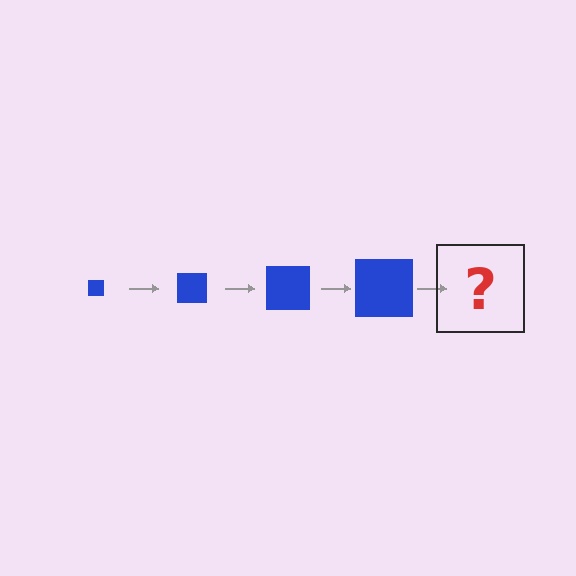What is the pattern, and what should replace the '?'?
The pattern is that the square gets progressively larger each step. The '?' should be a blue square, larger than the previous one.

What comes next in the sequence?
The next element should be a blue square, larger than the previous one.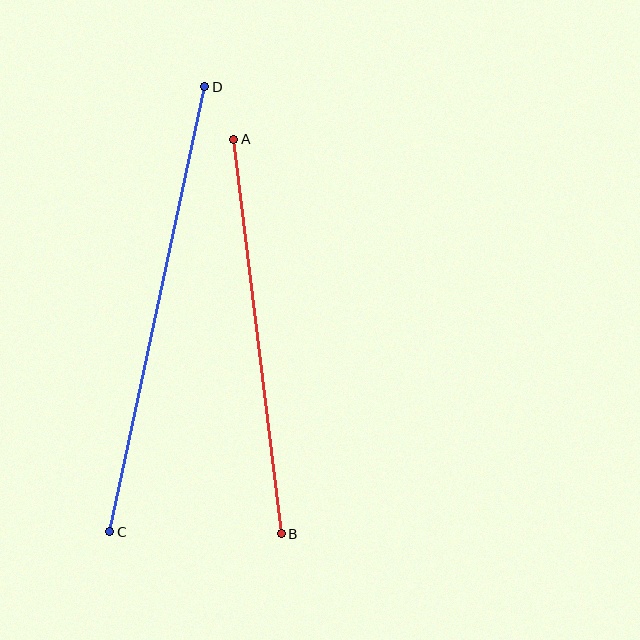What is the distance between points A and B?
The distance is approximately 398 pixels.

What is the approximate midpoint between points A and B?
The midpoint is at approximately (258, 336) pixels.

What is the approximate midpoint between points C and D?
The midpoint is at approximately (157, 309) pixels.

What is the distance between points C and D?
The distance is approximately 455 pixels.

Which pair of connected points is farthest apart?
Points C and D are farthest apart.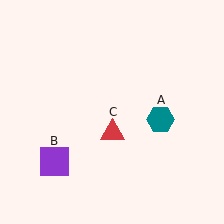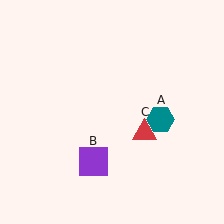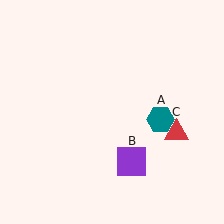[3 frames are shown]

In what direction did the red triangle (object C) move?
The red triangle (object C) moved right.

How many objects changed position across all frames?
2 objects changed position: purple square (object B), red triangle (object C).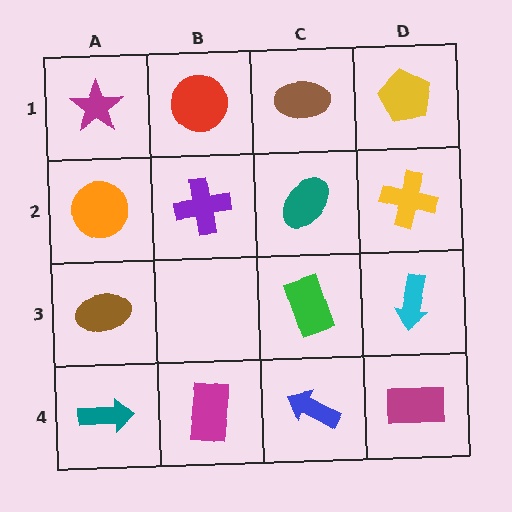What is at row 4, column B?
A magenta rectangle.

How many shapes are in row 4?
4 shapes.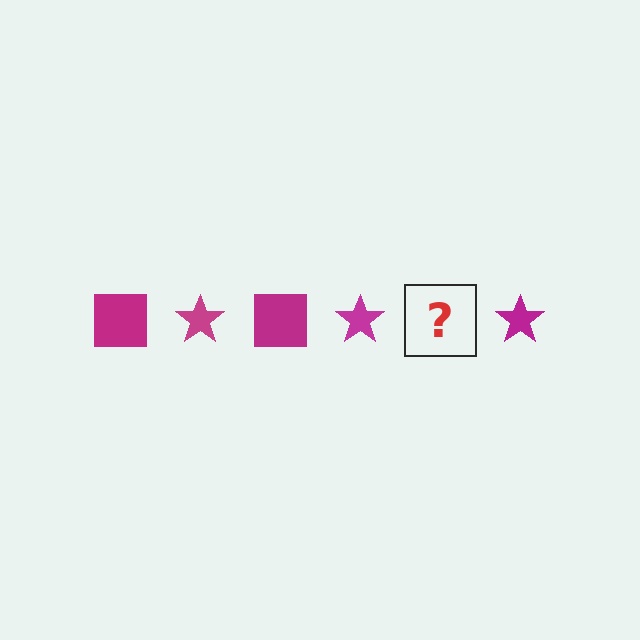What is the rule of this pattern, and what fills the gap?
The rule is that the pattern cycles through square, star shapes in magenta. The gap should be filled with a magenta square.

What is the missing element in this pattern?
The missing element is a magenta square.